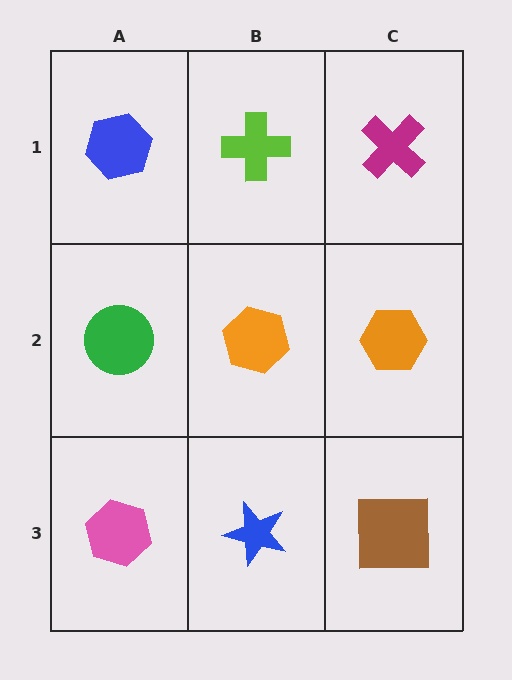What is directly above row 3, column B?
An orange hexagon.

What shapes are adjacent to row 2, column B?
A lime cross (row 1, column B), a blue star (row 3, column B), a green circle (row 2, column A), an orange hexagon (row 2, column C).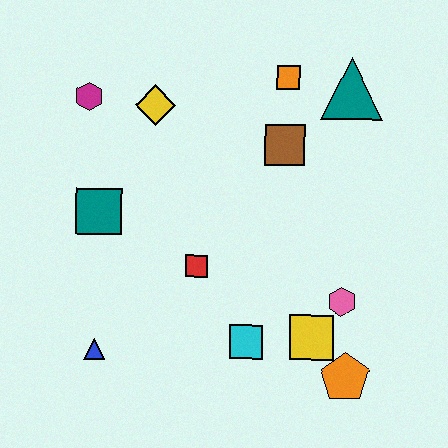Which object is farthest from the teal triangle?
The blue triangle is farthest from the teal triangle.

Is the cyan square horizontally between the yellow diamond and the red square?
No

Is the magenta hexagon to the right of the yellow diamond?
No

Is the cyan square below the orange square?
Yes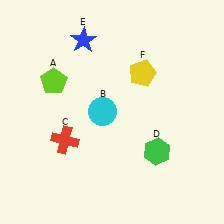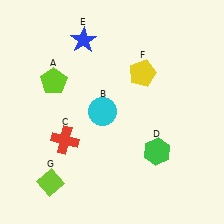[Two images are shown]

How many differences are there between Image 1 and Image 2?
There is 1 difference between the two images.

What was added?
A lime diamond (G) was added in Image 2.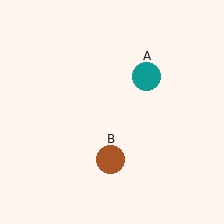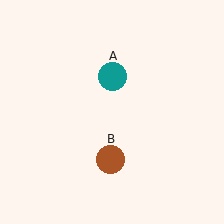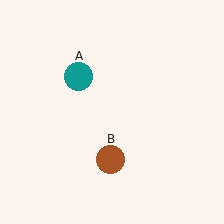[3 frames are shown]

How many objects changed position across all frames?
1 object changed position: teal circle (object A).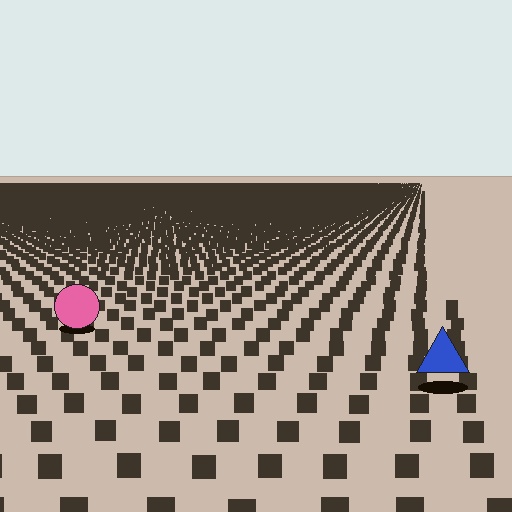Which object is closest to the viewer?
The blue triangle is closest. The texture marks near it are larger and more spread out.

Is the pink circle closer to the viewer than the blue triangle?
No. The blue triangle is closer — you can tell from the texture gradient: the ground texture is coarser near it.